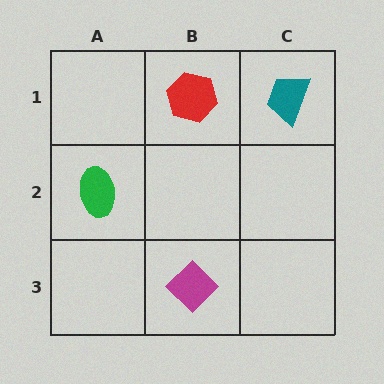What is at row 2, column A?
A green ellipse.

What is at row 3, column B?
A magenta diamond.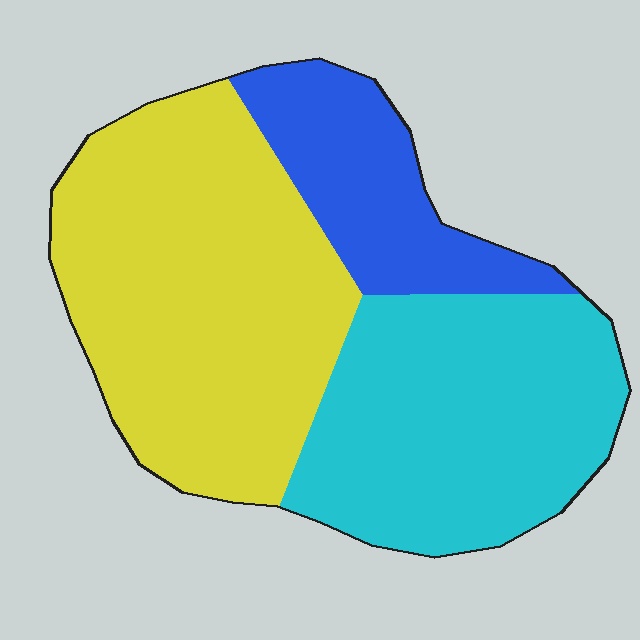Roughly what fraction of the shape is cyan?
Cyan takes up about three eighths (3/8) of the shape.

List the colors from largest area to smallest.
From largest to smallest: yellow, cyan, blue.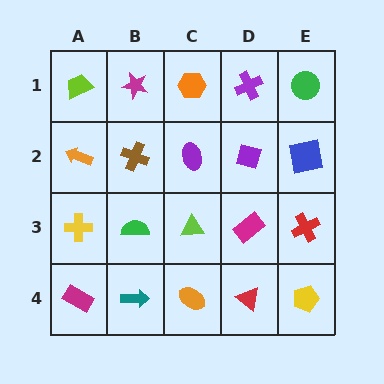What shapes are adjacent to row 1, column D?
A purple square (row 2, column D), an orange hexagon (row 1, column C), a green circle (row 1, column E).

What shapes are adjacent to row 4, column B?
A green semicircle (row 3, column B), a magenta rectangle (row 4, column A), an orange ellipse (row 4, column C).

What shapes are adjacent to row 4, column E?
A red cross (row 3, column E), a red triangle (row 4, column D).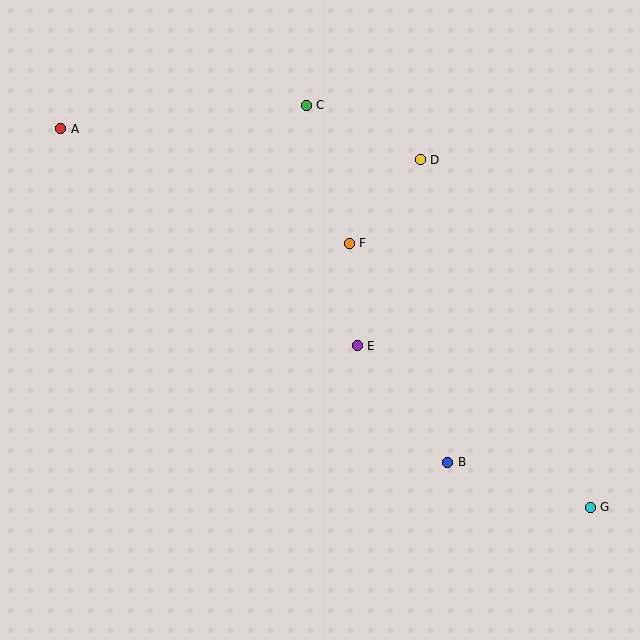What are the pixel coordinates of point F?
Point F is at (349, 243).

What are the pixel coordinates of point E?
Point E is at (357, 346).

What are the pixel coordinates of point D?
Point D is at (420, 160).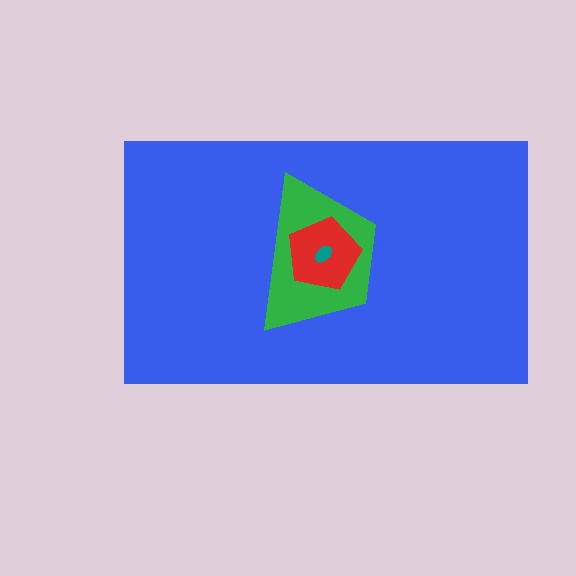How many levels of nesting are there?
4.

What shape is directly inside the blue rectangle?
The green trapezoid.